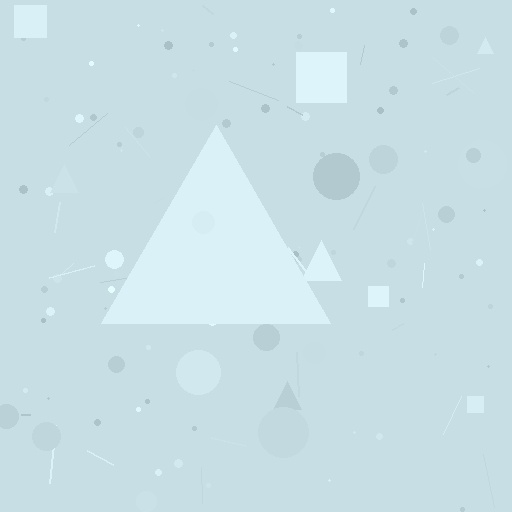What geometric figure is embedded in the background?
A triangle is embedded in the background.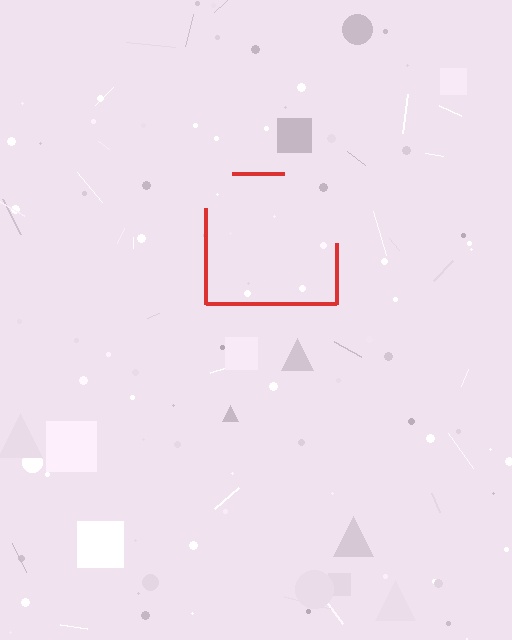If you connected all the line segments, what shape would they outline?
They would outline a square.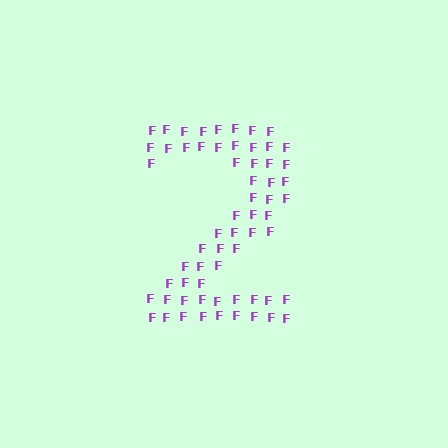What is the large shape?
The large shape is the digit 2.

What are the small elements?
The small elements are letter F's.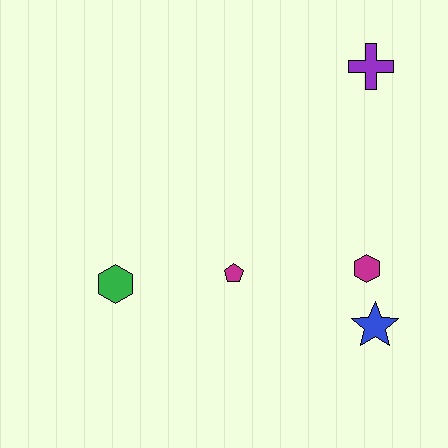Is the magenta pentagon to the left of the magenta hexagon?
Yes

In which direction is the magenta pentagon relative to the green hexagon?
The magenta pentagon is to the right of the green hexagon.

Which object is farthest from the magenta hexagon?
The green hexagon is farthest from the magenta hexagon.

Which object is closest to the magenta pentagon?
The green hexagon is closest to the magenta pentagon.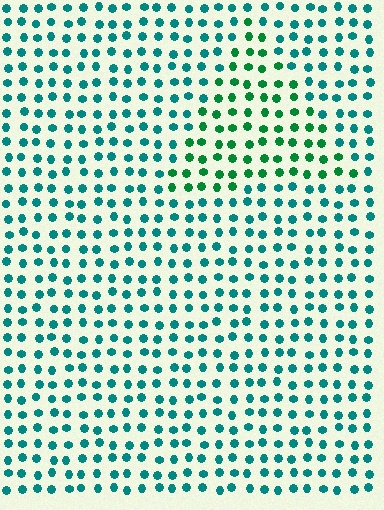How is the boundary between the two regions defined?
The boundary is defined purely by a slight shift in hue (about 34 degrees). Spacing, size, and orientation are identical on both sides.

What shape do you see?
I see a triangle.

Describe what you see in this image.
The image is filled with small teal elements in a uniform arrangement. A triangle-shaped region is visible where the elements are tinted to a slightly different hue, forming a subtle color boundary.